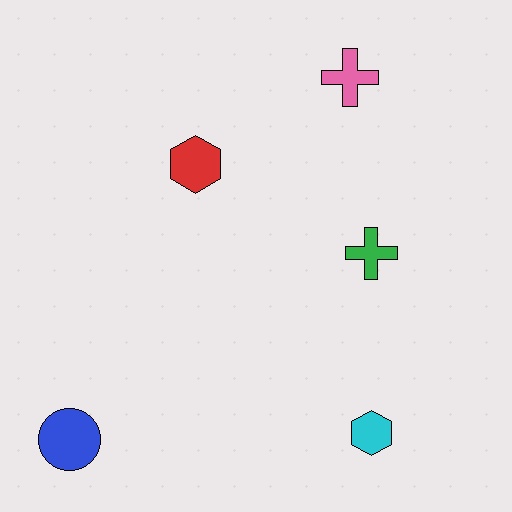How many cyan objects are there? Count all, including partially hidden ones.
There is 1 cyan object.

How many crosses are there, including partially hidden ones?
There are 2 crosses.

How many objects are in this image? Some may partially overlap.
There are 5 objects.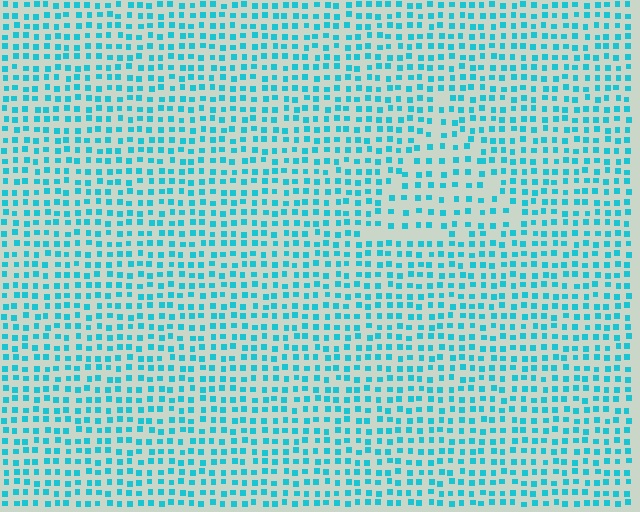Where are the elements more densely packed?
The elements are more densely packed outside the triangle boundary.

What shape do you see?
I see a triangle.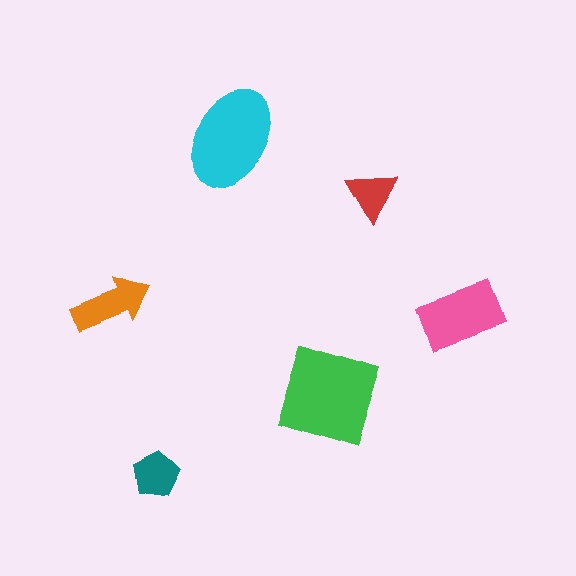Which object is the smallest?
The red triangle.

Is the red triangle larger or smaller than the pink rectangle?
Smaller.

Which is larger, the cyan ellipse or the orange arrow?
The cyan ellipse.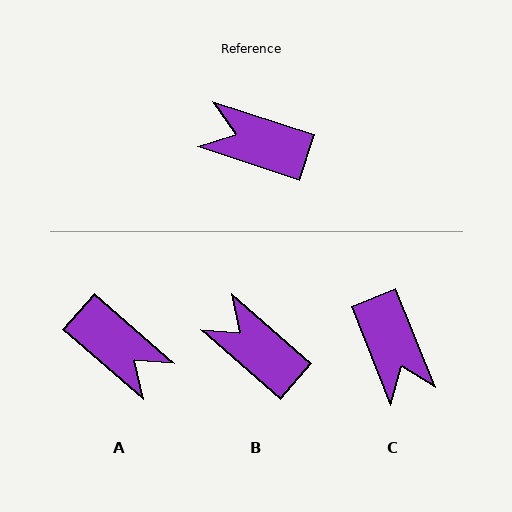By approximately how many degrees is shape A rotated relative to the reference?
Approximately 157 degrees counter-clockwise.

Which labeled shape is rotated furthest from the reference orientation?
A, about 157 degrees away.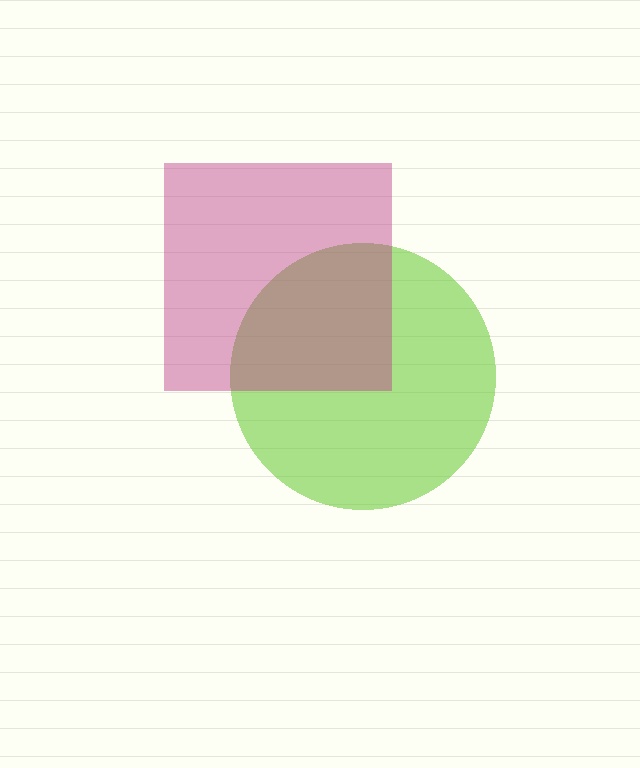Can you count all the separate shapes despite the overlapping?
Yes, there are 2 separate shapes.